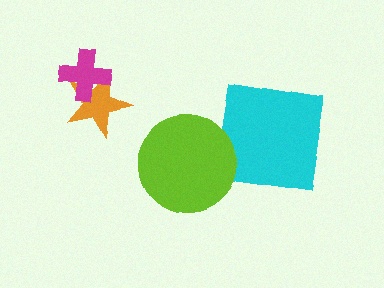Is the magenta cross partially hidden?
No, no other shape covers it.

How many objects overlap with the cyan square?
1 object overlaps with the cyan square.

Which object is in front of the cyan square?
The lime circle is in front of the cyan square.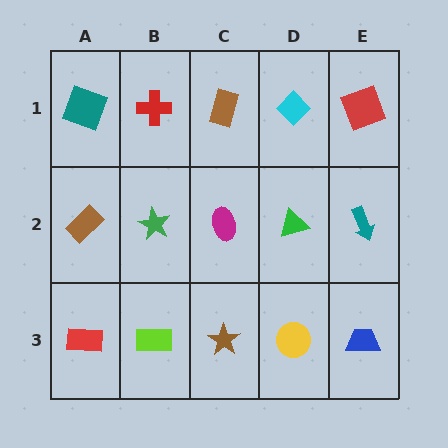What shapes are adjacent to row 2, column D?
A cyan diamond (row 1, column D), a yellow circle (row 3, column D), a magenta ellipse (row 2, column C), a teal arrow (row 2, column E).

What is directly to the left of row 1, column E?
A cyan diamond.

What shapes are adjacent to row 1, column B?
A green star (row 2, column B), a teal square (row 1, column A), a brown rectangle (row 1, column C).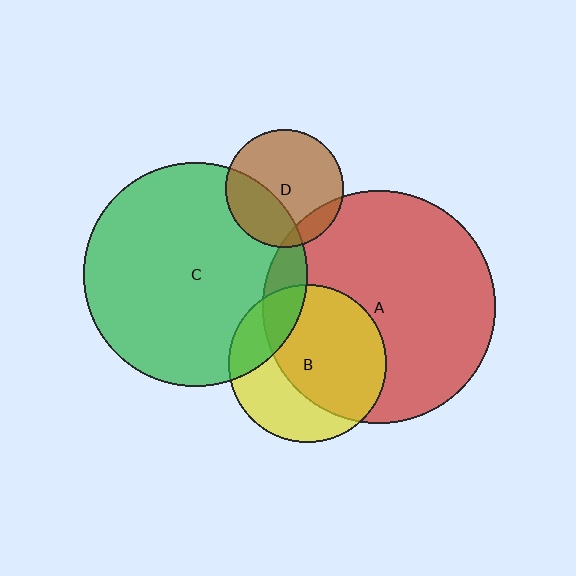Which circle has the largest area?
Circle A (red).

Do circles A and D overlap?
Yes.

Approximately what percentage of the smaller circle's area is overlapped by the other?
Approximately 15%.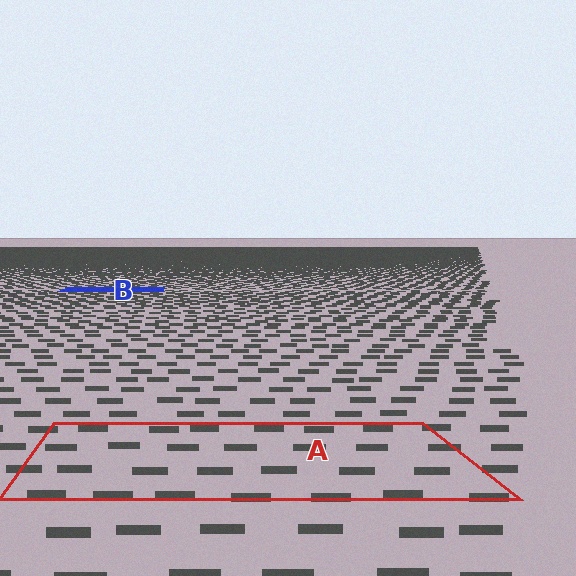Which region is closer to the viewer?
Region A is closer. The texture elements there are larger and more spread out.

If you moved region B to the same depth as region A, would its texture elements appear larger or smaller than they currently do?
They would appear larger. At a closer depth, the same texture elements are projected at a bigger on-screen size.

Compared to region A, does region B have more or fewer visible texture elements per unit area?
Region B has more texture elements per unit area — they are packed more densely because it is farther away.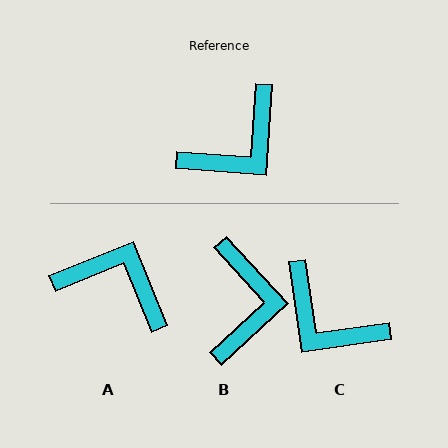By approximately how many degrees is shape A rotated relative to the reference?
Approximately 116 degrees counter-clockwise.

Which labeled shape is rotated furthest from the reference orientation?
A, about 116 degrees away.